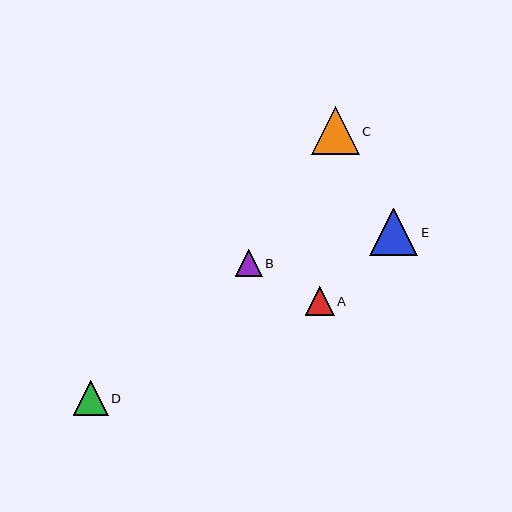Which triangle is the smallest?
Triangle B is the smallest with a size of approximately 27 pixels.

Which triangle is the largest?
Triangle C is the largest with a size of approximately 48 pixels.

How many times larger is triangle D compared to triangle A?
Triangle D is approximately 1.2 times the size of triangle A.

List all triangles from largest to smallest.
From largest to smallest: C, E, D, A, B.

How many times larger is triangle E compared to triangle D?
Triangle E is approximately 1.4 times the size of triangle D.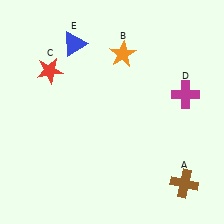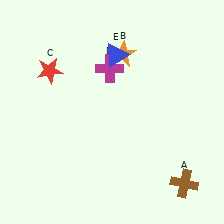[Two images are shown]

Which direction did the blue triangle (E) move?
The blue triangle (E) moved right.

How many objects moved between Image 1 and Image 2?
2 objects moved between the two images.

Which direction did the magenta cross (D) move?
The magenta cross (D) moved left.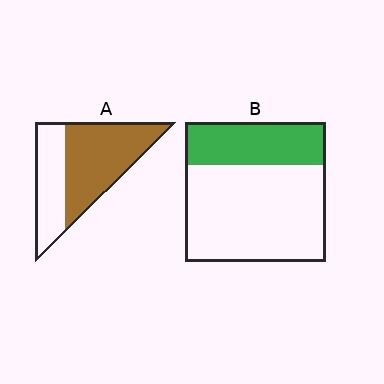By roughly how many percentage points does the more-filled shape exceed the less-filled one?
By roughly 30 percentage points (A over B).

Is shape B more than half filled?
No.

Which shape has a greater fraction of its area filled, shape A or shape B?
Shape A.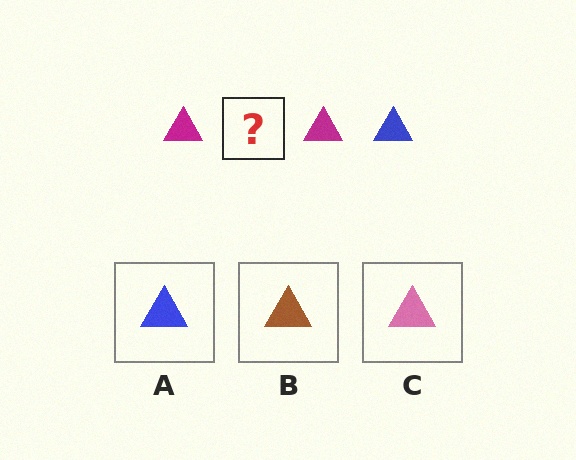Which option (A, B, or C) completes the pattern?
A.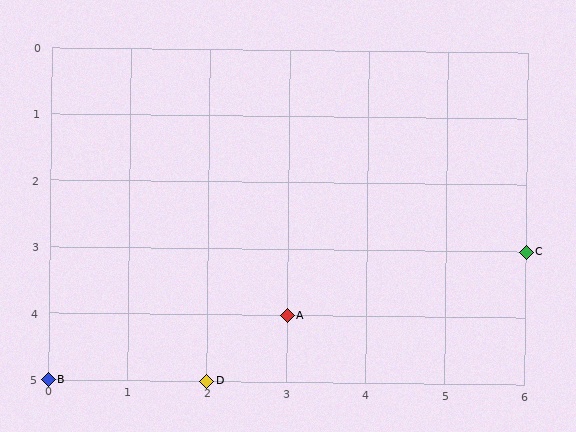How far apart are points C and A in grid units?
Points C and A are 3 columns and 1 row apart (about 3.2 grid units diagonally).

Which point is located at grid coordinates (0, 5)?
Point B is at (0, 5).